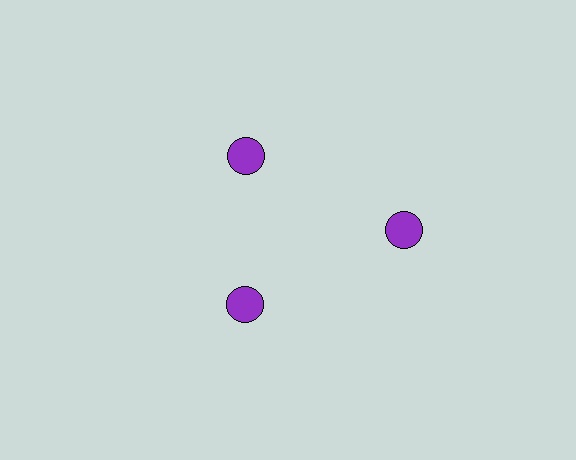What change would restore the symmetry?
The symmetry would be restored by moving it inward, back onto the ring so that all 3 circles sit at equal angles and equal distance from the center.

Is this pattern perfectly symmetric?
No. The 3 purple circles are arranged in a ring, but one element near the 3 o'clock position is pushed outward from the center, breaking the 3-fold rotational symmetry.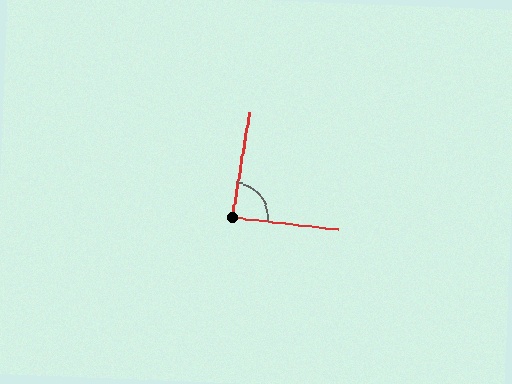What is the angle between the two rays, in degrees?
Approximately 86 degrees.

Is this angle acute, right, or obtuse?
It is approximately a right angle.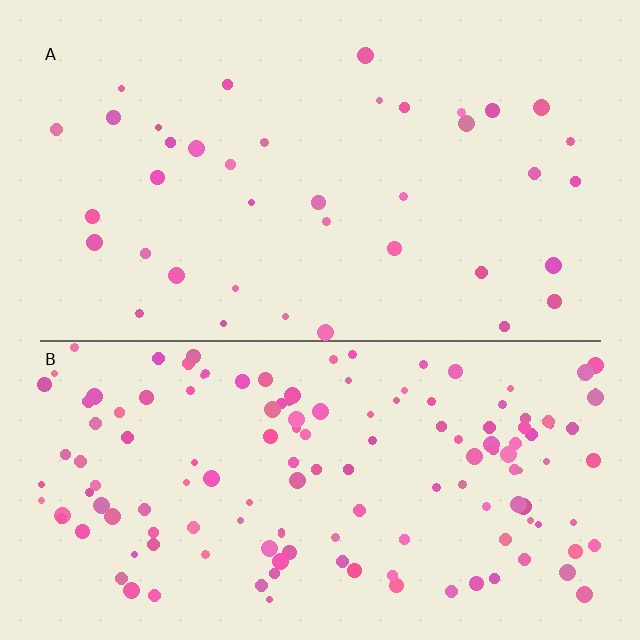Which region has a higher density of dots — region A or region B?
B (the bottom).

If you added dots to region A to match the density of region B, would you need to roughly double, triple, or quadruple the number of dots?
Approximately quadruple.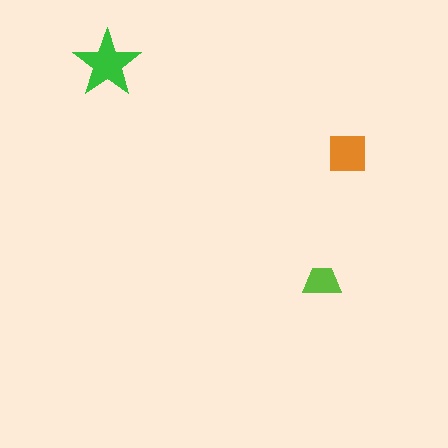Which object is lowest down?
The lime trapezoid is bottommost.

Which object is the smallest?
The lime trapezoid.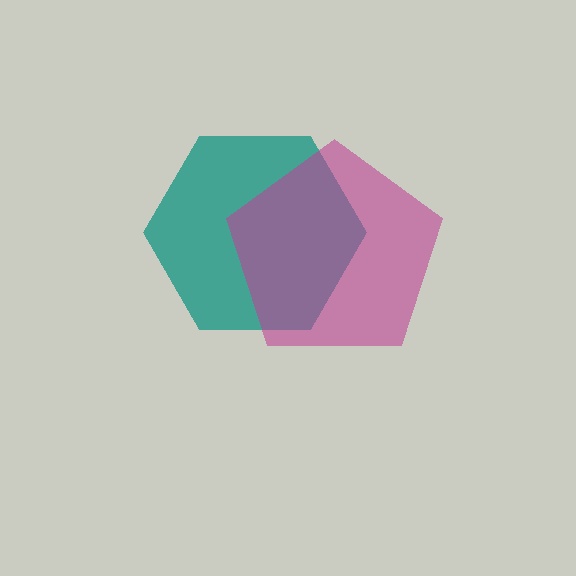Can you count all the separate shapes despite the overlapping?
Yes, there are 2 separate shapes.